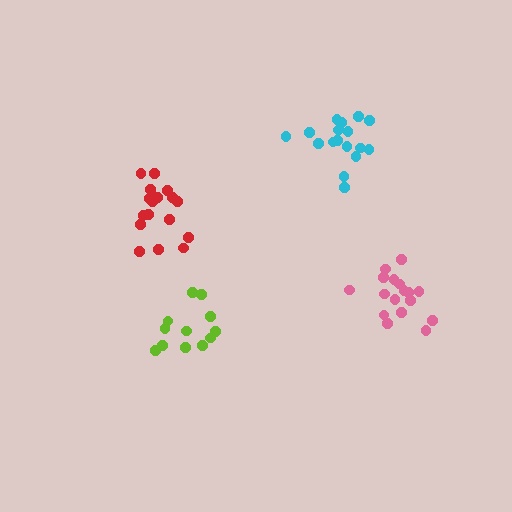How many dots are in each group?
Group 1: 17 dots, Group 2: 17 dots, Group 3: 17 dots, Group 4: 12 dots (63 total).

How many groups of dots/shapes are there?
There are 4 groups.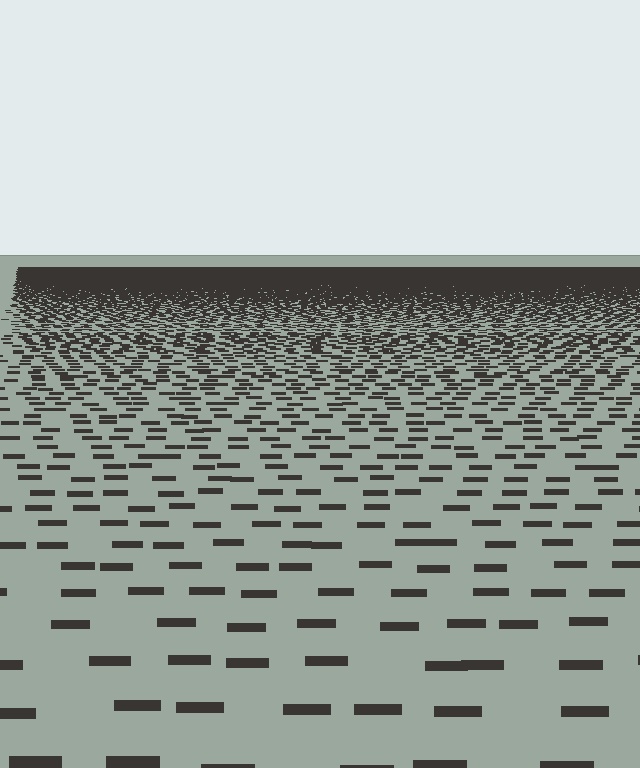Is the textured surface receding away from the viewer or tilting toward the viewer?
The surface is receding away from the viewer. Texture elements get smaller and denser toward the top.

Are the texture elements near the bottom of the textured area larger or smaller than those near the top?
Larger. Near the bottom, elements are closer to the viewer and appear at a bigger on-screen size.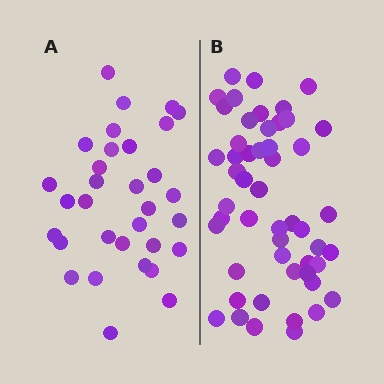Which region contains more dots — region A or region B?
Region B (the right region) has more dots.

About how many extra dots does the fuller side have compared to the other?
Region B has approximately 20 more dots than region A.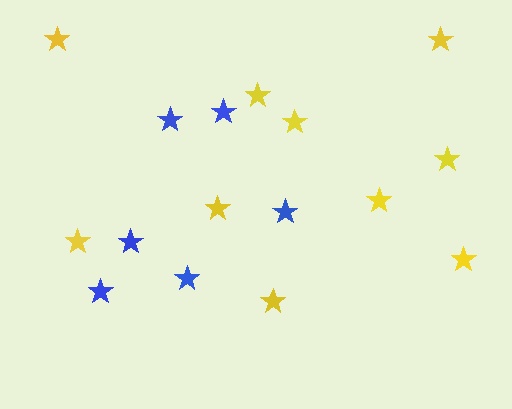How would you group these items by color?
There are 2 groups: one group of yellow stars (10) and one group of blue stars (6).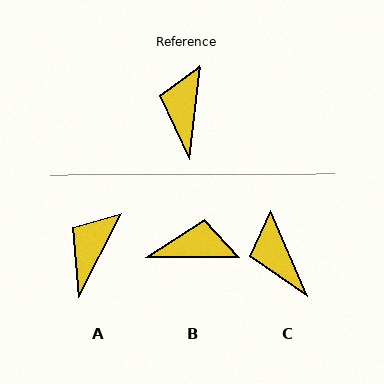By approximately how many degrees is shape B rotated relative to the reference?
Approximately 83 degrees clockwise.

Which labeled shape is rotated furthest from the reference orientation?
B, about 83 degrees away.